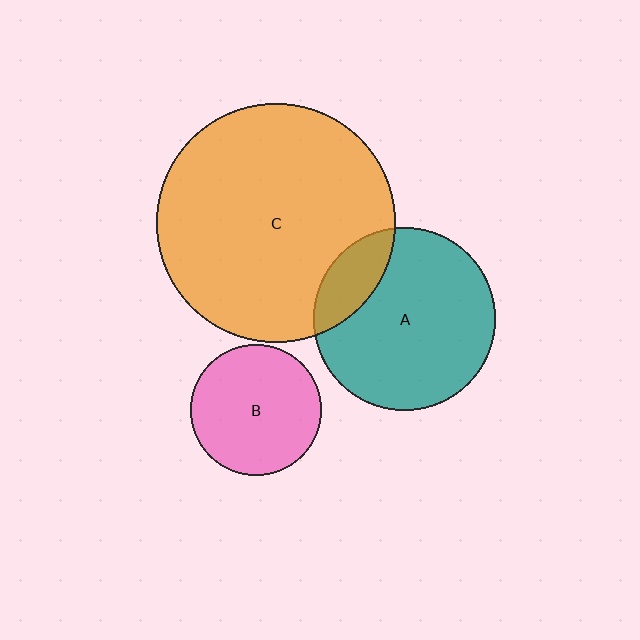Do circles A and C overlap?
Yes.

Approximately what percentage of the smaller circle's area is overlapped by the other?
Approximately 20%.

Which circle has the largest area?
Circle C (orange).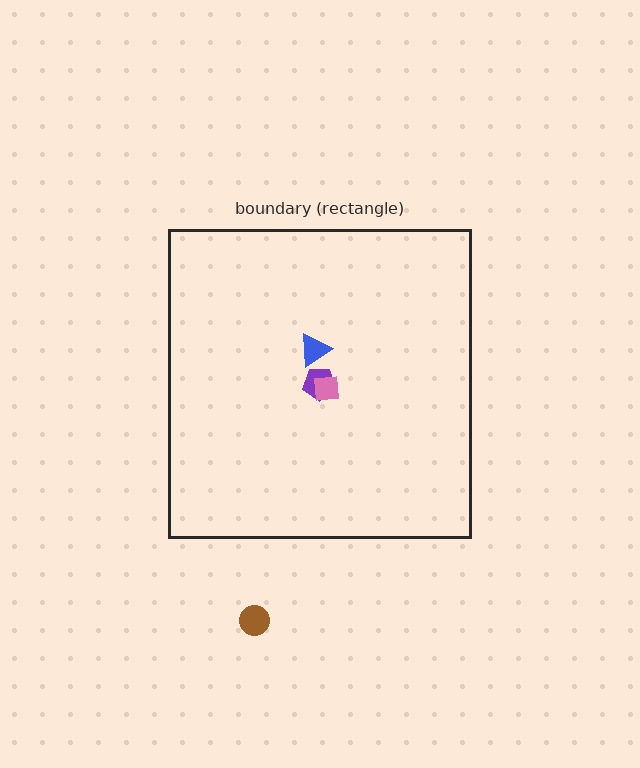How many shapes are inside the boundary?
3 inside, 1 outside.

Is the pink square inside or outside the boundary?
Inside.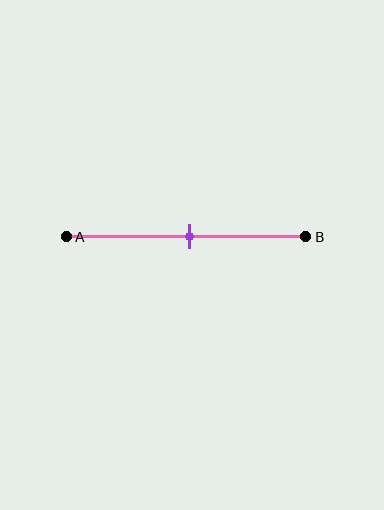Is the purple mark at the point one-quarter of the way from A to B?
No, the mark is at about 50% from A, not at the 25% one-quarter point.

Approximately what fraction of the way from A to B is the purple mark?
The purple mark is approximately 50% of the way from A to B.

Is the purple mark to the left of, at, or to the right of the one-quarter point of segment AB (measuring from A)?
The purple mark is to the right of the one-quarter point of segment AB.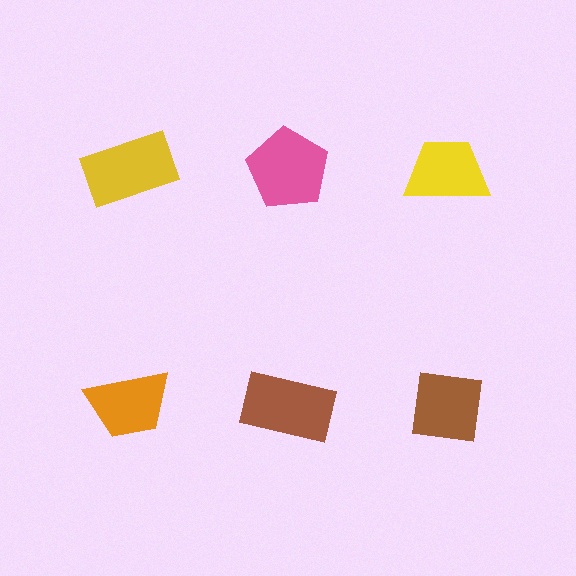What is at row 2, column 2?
A brown rectangle.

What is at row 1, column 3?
A yellow trapezoid.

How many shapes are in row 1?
3 shapes.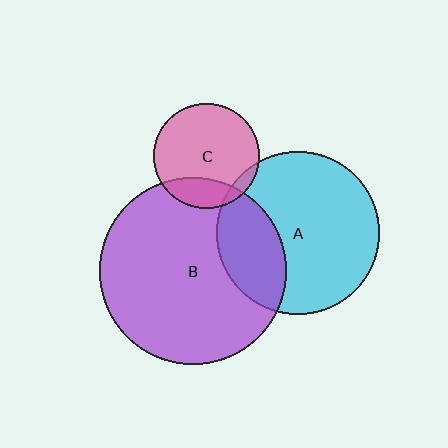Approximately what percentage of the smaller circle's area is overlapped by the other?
Approximately 20%.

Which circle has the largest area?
Circle B (purple).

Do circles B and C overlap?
Yes.